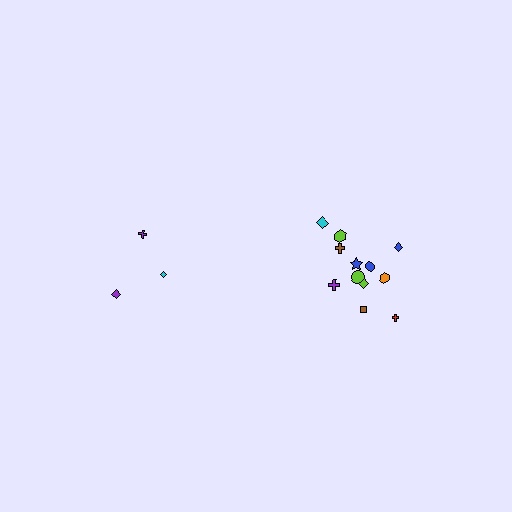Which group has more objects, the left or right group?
The right group.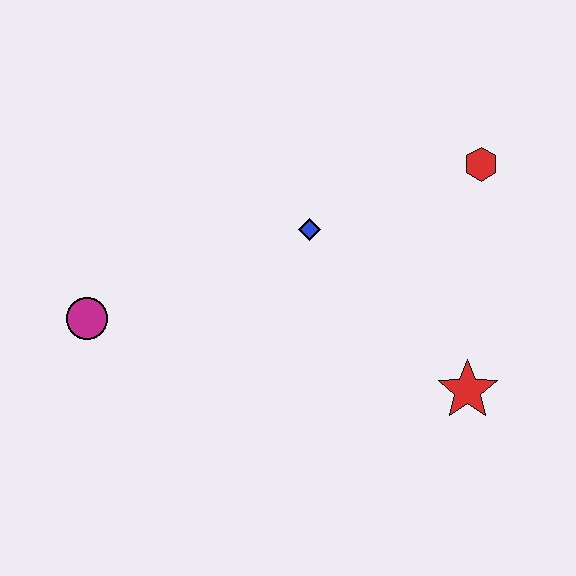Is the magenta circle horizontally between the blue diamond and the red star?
No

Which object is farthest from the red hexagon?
The magenta circle is farthest from the red hexagon.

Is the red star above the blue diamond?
No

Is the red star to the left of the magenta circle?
No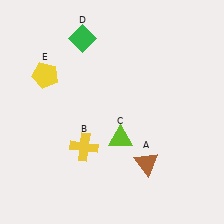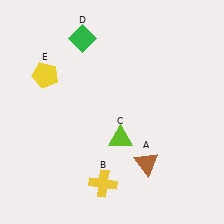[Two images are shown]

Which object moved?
The yellow cross (B) moved down.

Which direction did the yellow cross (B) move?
The yellow cross (B) moved down.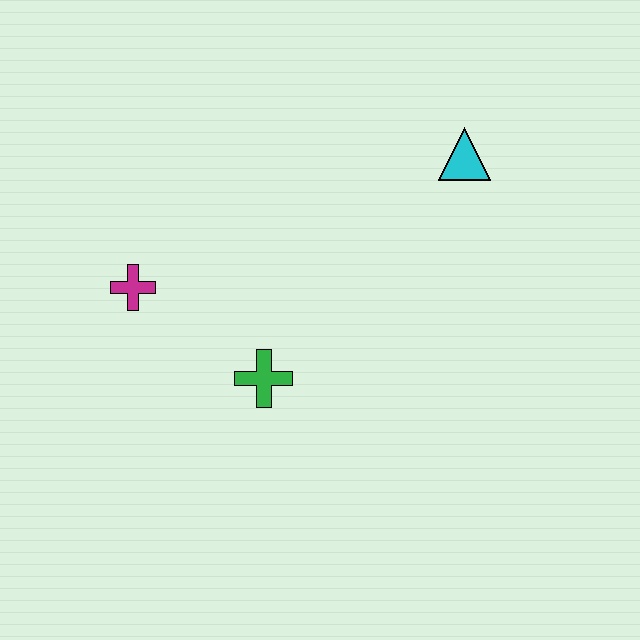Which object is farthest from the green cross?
The cyan triangle is farthest from the green cross.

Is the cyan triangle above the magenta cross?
Yes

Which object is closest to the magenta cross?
The green cross is closest to the magenta cross.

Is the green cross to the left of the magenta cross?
No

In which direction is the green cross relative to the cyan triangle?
The green cross is below the cyan triangle.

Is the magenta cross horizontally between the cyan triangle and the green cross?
No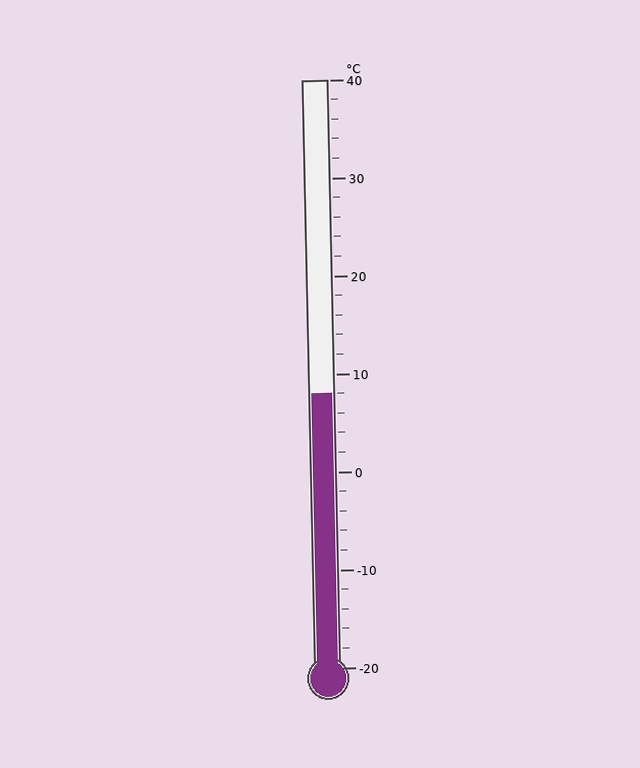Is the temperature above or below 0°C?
The temperature is above 0°C.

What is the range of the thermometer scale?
The thermometer scale ranges from -20°C to 40°C.